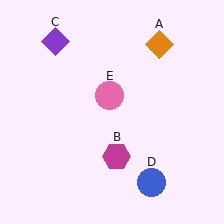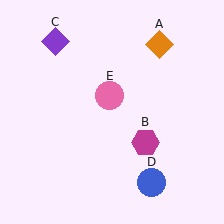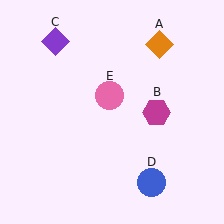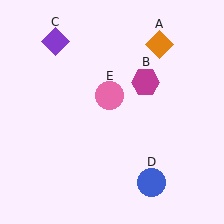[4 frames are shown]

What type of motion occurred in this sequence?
The magenta hexagon (object B) rotated counterclockwise around the center of the scene.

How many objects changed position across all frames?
1 object changed position: magenta hexagon (object B).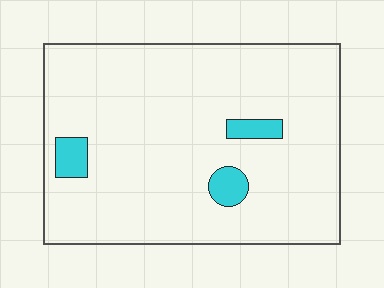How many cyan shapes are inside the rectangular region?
3.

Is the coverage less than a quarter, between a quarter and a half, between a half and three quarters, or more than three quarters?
Less than a quarter.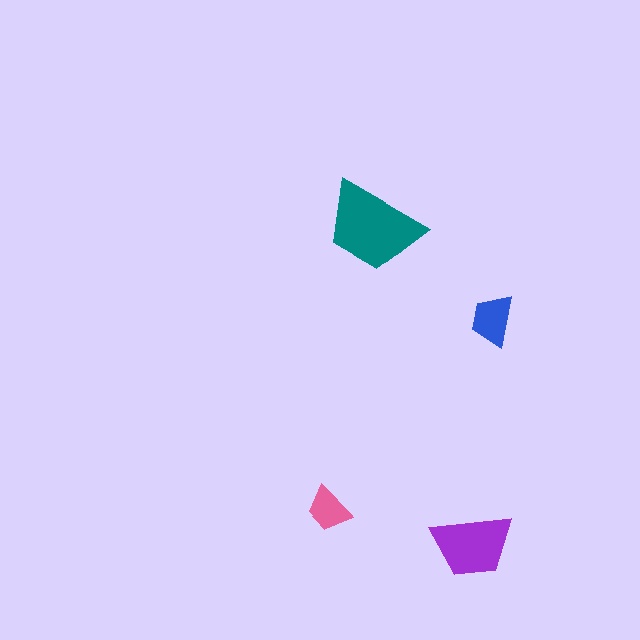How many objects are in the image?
There are 4 objects in the image.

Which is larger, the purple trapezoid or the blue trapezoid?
The purple one.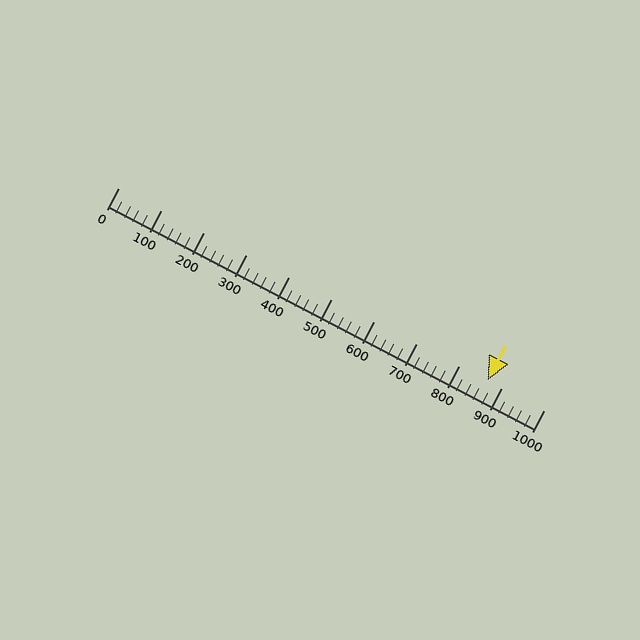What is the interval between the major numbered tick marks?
The major tick marks are spaced 100 units apart.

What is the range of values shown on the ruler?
The ruler shows values from 0 to 1000.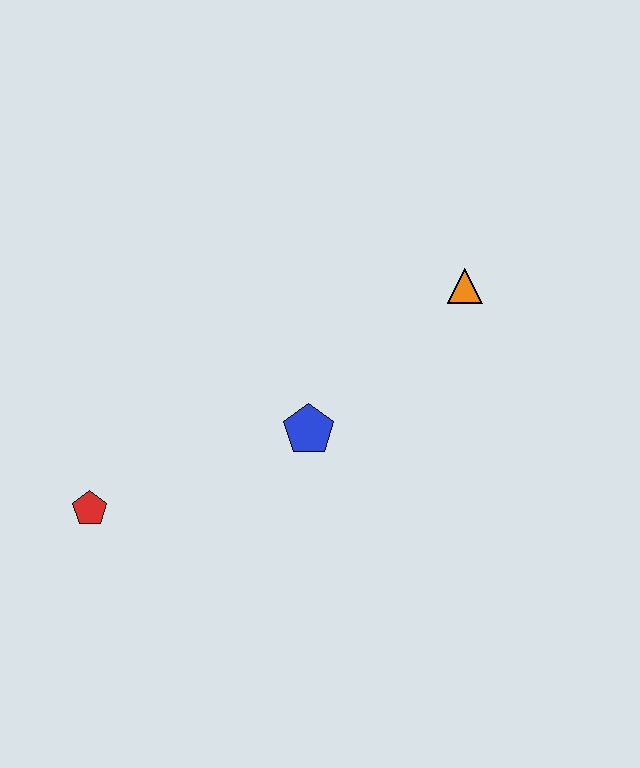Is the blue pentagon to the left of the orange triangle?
Yes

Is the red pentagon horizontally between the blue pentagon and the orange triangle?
No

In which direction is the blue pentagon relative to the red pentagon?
The blue pentagon is to the right of the red pentagon.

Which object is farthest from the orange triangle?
The red pentagon is farthest from the orange triangle.